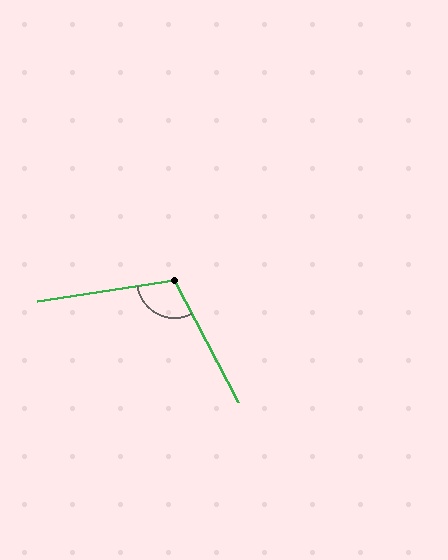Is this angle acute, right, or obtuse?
It is obtuse.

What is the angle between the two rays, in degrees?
Approximately 109 degrees.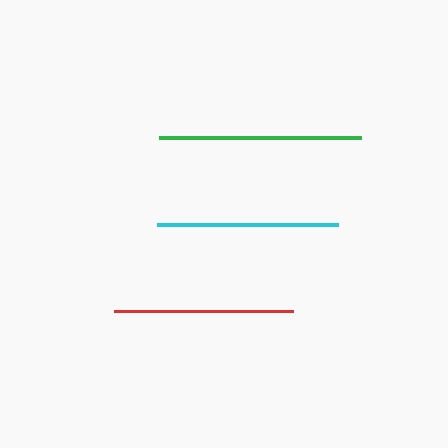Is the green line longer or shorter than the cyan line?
The green line is longer than the cyan line.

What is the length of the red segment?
The red segment is approximately 179 pixels long.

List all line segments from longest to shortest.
From longest to shortest: green, cyan, red.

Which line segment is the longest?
The green line is the longest at approximately 202 pixels.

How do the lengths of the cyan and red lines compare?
The cyan and red lines are approximately the same length.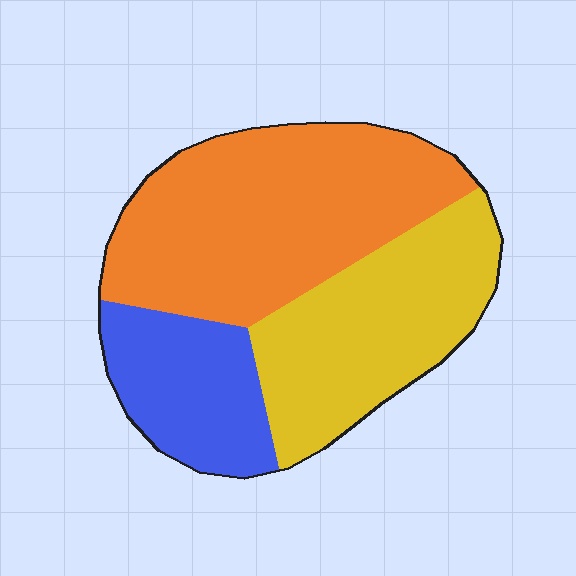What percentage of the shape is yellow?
Yellow covers 33% of the shape.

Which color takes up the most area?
Orange, at roughly 45%.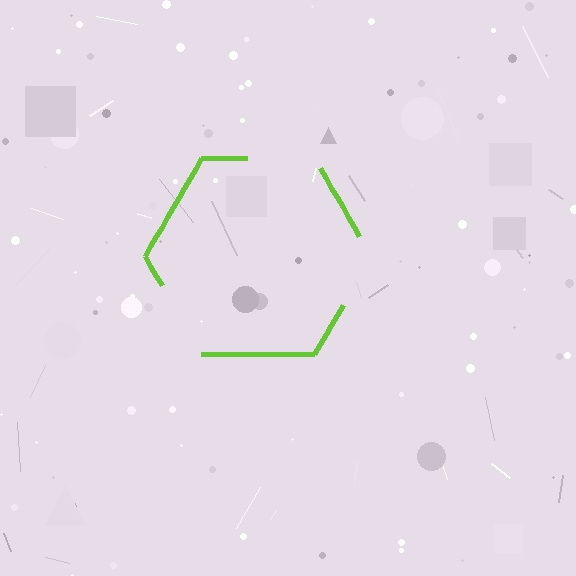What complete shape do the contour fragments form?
The contour fragments form a hexagon.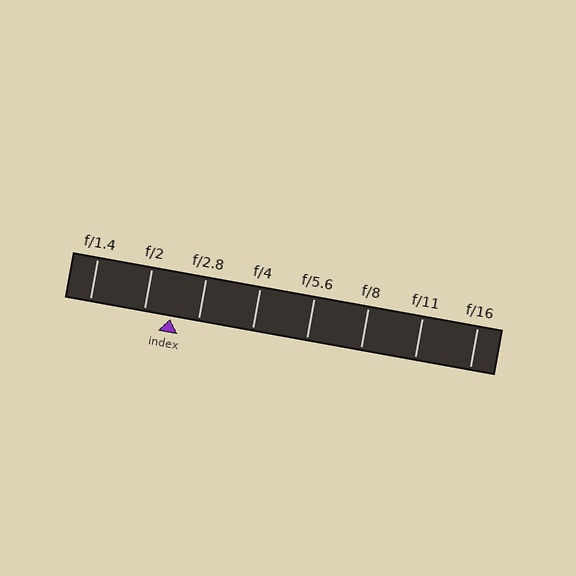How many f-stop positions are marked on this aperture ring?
There are 8 f-stop positions marked.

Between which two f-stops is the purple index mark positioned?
The index mark is between f/2 and f/2.8.